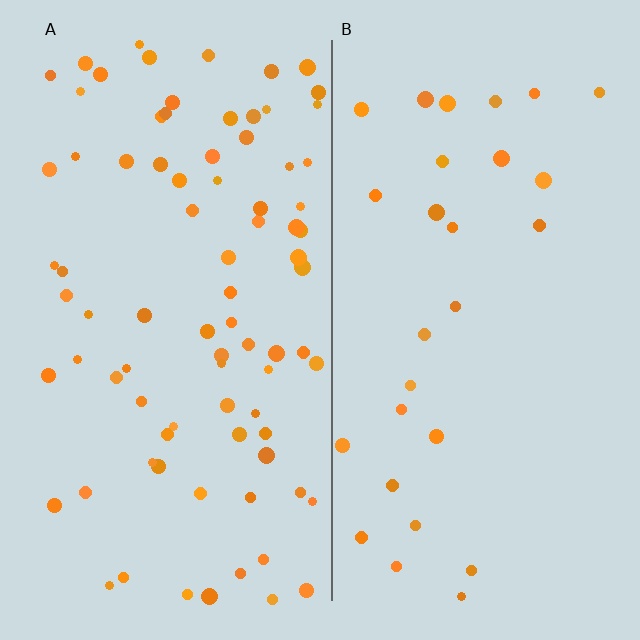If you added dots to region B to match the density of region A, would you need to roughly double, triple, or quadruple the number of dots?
Approximately triple.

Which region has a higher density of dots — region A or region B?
A (the left).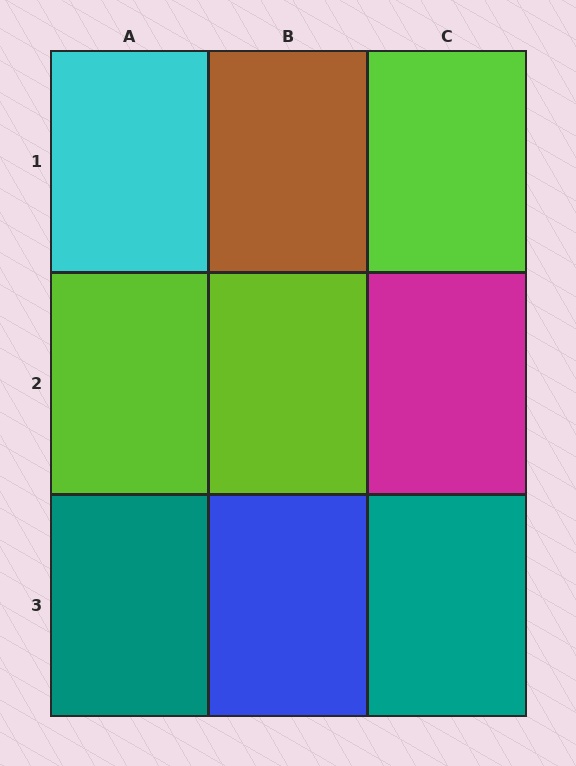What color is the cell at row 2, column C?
Magenta.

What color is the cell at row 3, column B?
Blue.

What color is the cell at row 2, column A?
Lime.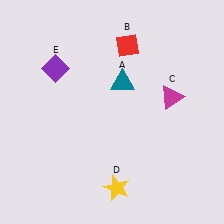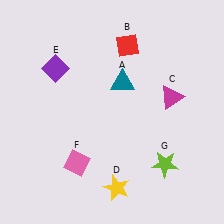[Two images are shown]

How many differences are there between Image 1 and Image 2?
There are 2 differences between the two images.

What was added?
A pink diamond (F), a lime star (G) were added in Image 2.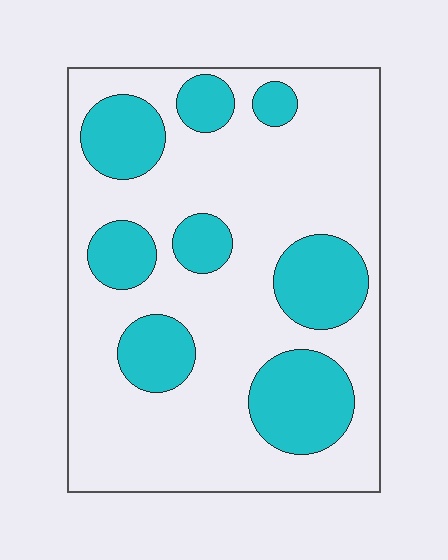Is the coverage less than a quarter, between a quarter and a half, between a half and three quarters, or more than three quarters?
Between a quarter and a half.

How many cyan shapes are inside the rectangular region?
8.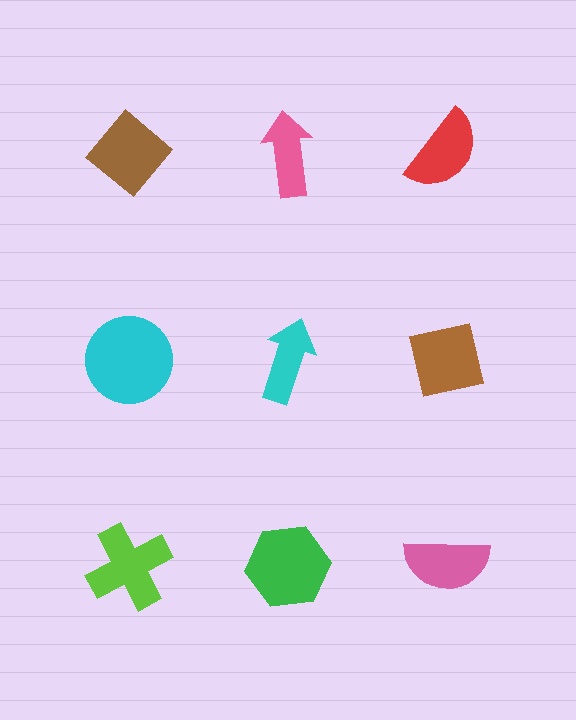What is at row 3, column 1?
A lime cross.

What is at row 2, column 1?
A cyan circle.